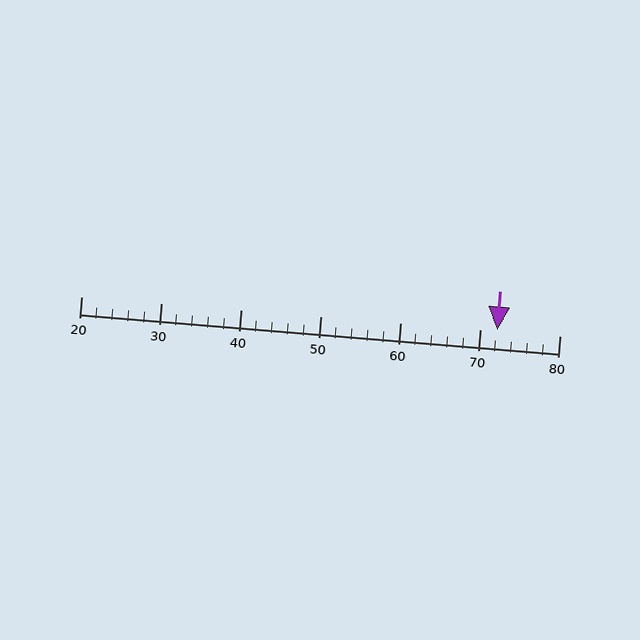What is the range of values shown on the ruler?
The ruler shows values from 20 to 80.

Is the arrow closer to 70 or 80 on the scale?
The arrow is closer to 70.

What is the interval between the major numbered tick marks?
The major tick marks are spaced 10 units apart.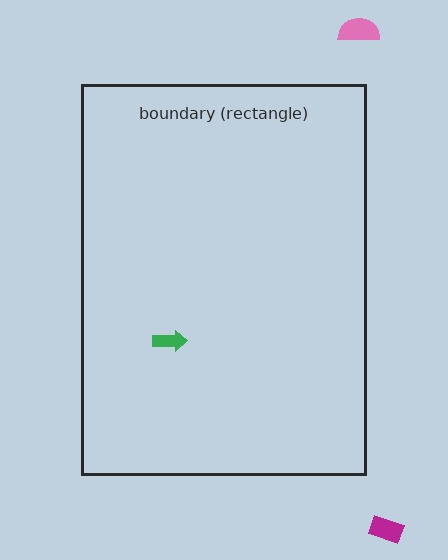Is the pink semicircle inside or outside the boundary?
Outside.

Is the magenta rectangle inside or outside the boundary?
Outside.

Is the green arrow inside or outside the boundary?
Inside.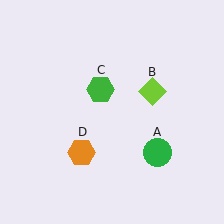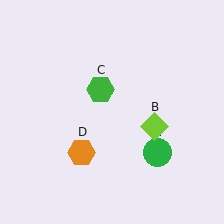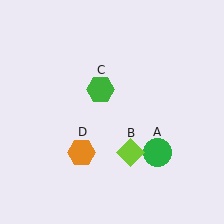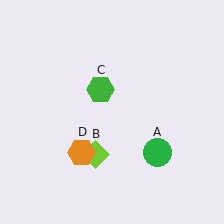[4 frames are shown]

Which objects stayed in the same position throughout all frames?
Green circle (object A) and green hexagon (object C) and orange hexagon (object D) remained stationary.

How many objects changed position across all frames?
1 object changed position: lime diamond (object B).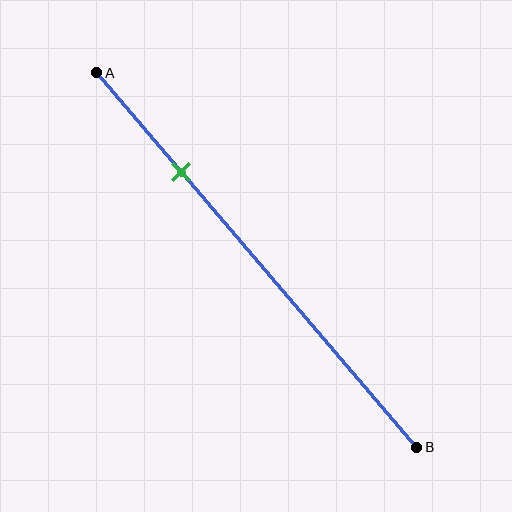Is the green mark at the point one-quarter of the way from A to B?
Yes, the mark is approximately at the one-quarter point.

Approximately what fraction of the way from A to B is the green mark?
The green mark is approximately 25% of the way from A to B.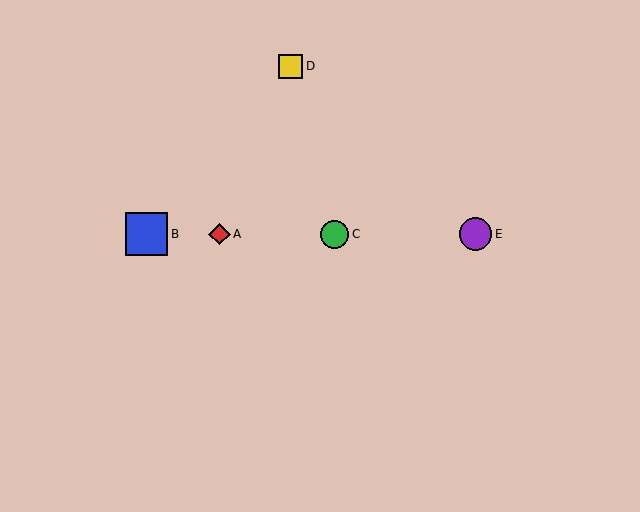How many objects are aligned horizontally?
4 objects (A, B, C, E) are aligned horizontally.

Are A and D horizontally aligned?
No, A is at y≈234 and D is at y≈66.